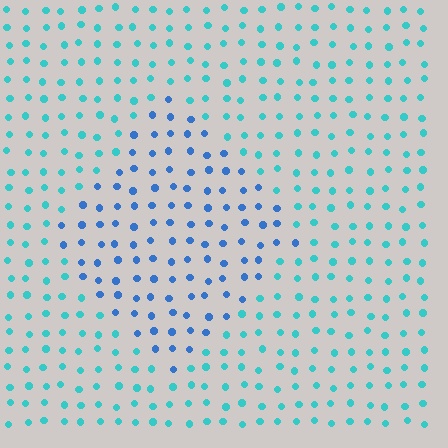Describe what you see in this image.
The image is filled with small cyan elements in a uniform arrangement. A diamond-shaped region is visible where the elements are tinted to a slightly different hue, forming a subtle color boundary.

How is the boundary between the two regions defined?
The boundary is defined purely by a slight shift in hue (about 37 degrees). Spacing, size, and orientation are identical on both sides.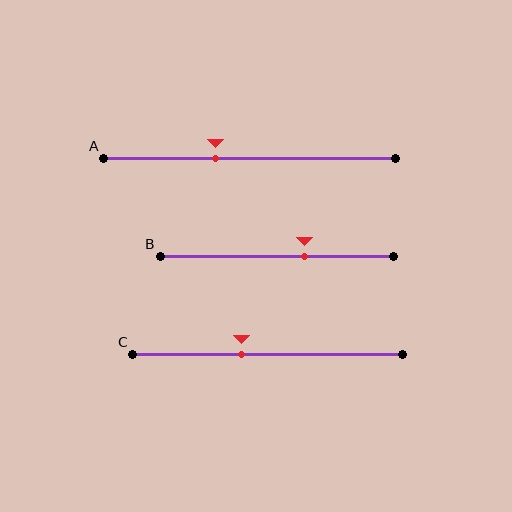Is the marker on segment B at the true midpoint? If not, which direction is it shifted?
No, the marker on segment B is shifted to the right by about 12% of the segment length.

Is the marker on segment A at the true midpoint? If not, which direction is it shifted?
No, the marker on segment A is shifted to the left by about 12% of the segment length.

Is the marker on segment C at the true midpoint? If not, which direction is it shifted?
No, the marker on segment C is shifted to the left by about 10% of the segment length.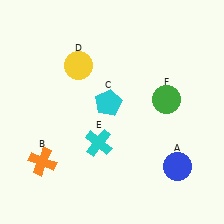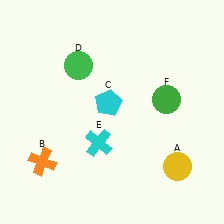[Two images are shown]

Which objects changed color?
A changed from blue to yellow. D changed from yellow to green.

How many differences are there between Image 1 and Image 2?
There are 2 differences between the two images.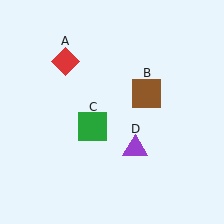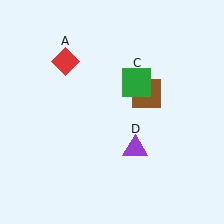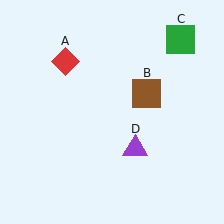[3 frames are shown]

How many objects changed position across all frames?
1 object changed position: green square (object C).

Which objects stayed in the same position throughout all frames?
Red diamond (object A) and brown square (object B) and purple triangle (object D) remained stationary.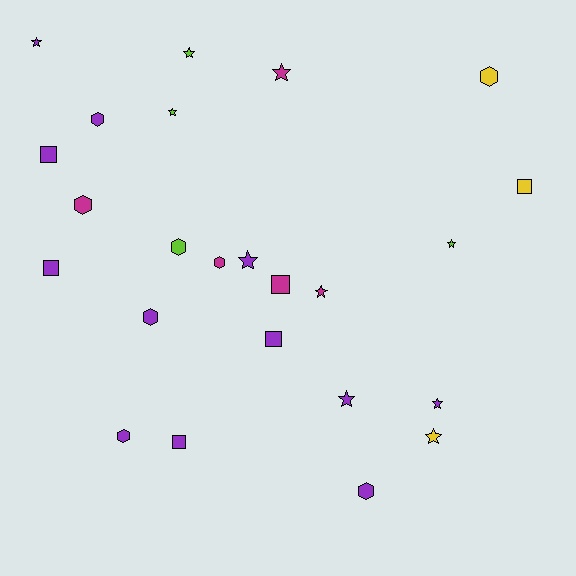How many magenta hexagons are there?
There are 2 magenta hexagons.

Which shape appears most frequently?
Star, with 10 objects.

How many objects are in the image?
There are 24 objects.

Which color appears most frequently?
Purple, with 12 objects.